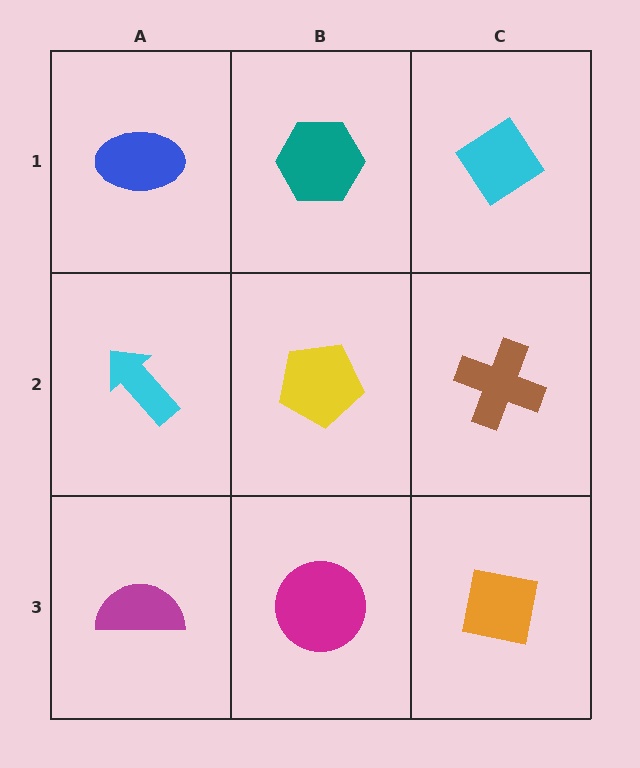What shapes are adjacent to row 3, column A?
A cyan arrow (row 2, column A), a magenta circle (row 3, column B).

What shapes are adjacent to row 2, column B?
A teal hexagon (row 1, column B), a magenta circle (row 3, column B), a cyan arrow (row 2, column A), a brown cross (row 2, column C).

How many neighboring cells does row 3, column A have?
2.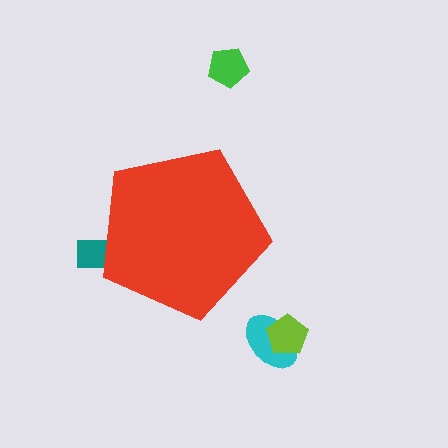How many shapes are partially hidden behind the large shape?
1 shape is partially hidden.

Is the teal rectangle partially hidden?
Yes, the teal rectangle is partially hidden behind the red pentagon.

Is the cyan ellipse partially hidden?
No, the cyan ellipse is fully visible.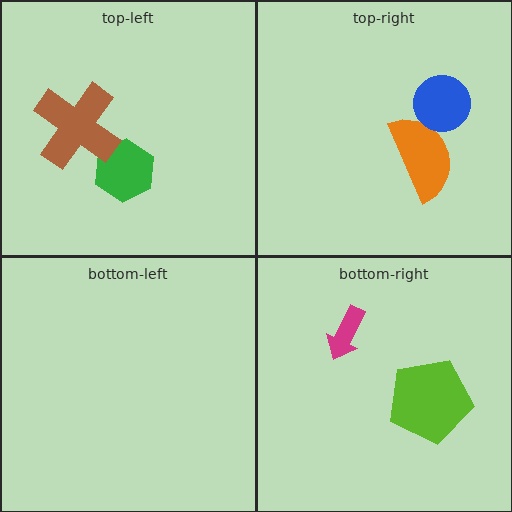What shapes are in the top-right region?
The orange semicircle, the blue circle.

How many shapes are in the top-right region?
2.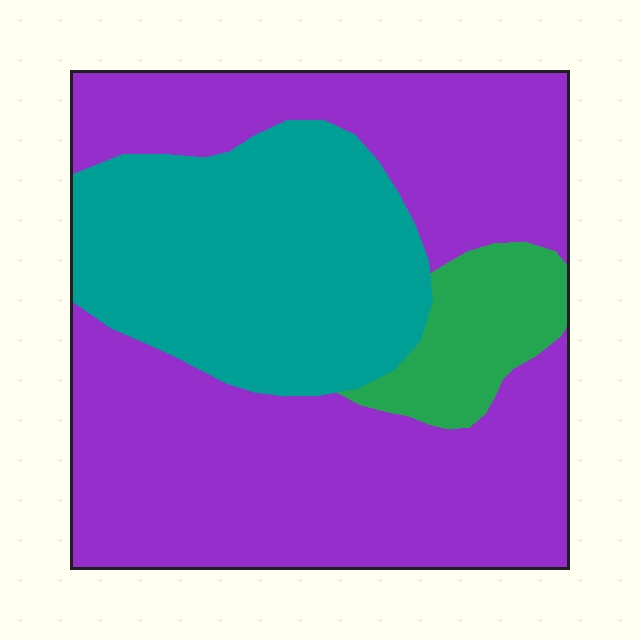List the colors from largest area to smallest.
From largest to smallest: purple, teal, green.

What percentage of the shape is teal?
Teal takes up about one third (1/3) of the shape.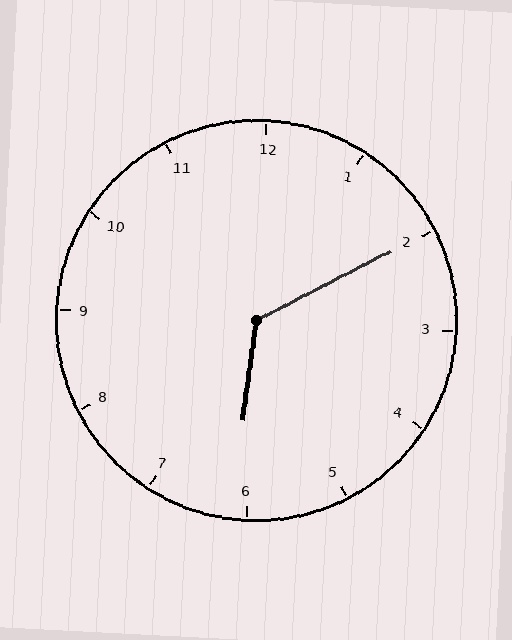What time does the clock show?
6:10.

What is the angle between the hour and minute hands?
Approximately 125 degrees.